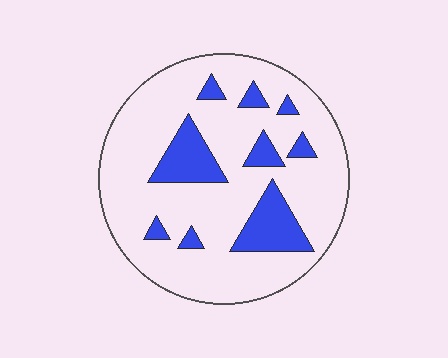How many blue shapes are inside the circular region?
9.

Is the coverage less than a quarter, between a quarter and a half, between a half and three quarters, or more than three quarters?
Less than a quarter.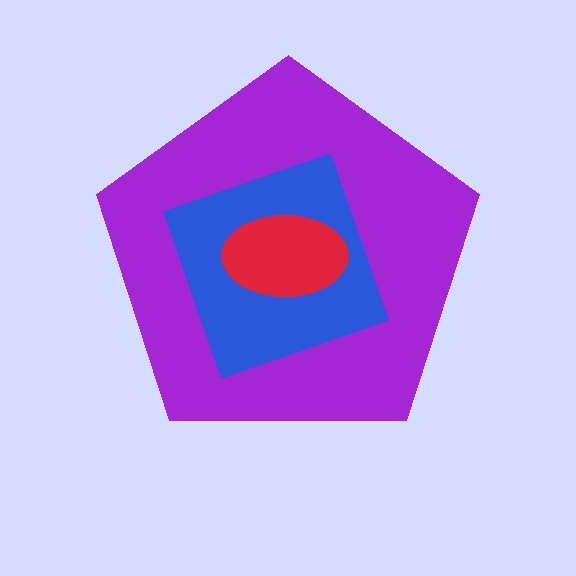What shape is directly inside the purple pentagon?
The blue diamond.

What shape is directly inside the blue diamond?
The red ellipse.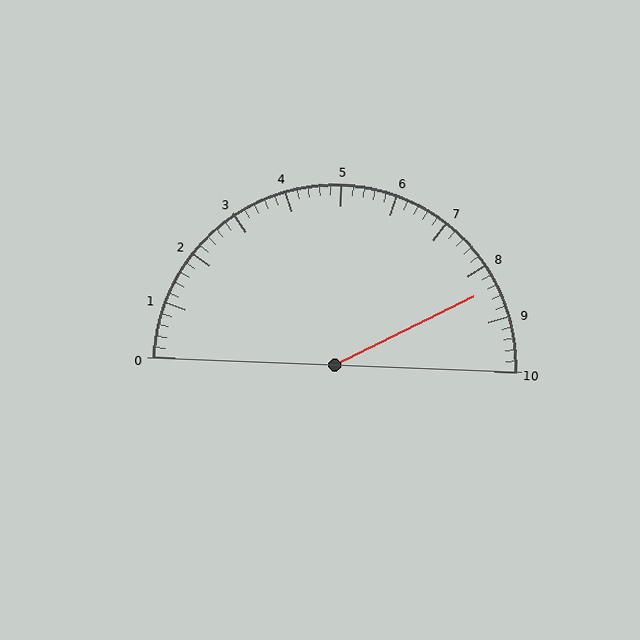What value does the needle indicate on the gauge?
The needle indicates approximately 8.4.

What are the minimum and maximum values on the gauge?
The gauge ranges from 0 to 10.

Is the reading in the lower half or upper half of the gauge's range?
The reading is in the upper half of the range (0 to 10).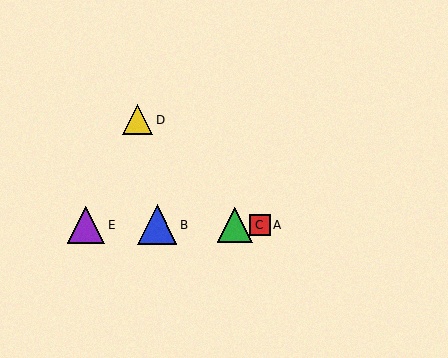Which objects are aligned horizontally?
Objects A, B, C, E are aligned horizontally.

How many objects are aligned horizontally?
4 objects (A, B, C, E) are aligned horizontally.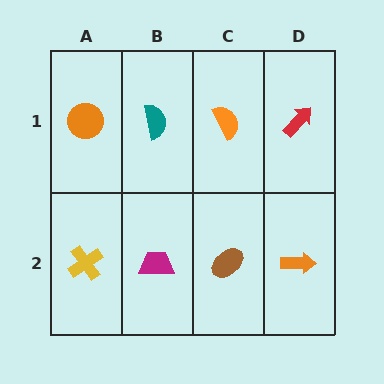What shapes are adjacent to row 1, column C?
A brown ellipse (row 2, column C), a teal semicircle (row 1, column B), a red arrow (row 1, column D).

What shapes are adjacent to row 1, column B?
A magenta trapezoid (row 2, column B), an orange circle (row 1, column A), an orange semicircle (row 1, column C).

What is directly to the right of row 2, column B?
A brown ellipse.